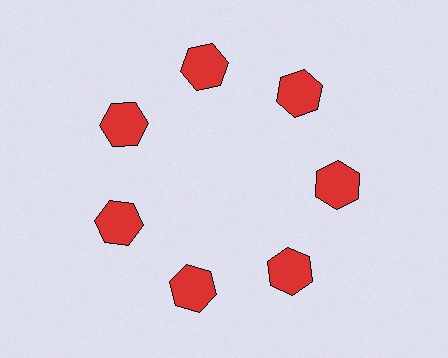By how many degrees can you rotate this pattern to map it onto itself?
The pattern maps onto itself every 51 degrees of rotation.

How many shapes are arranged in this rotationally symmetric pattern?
There are 7 shapes, arranged in 7 groups of 1.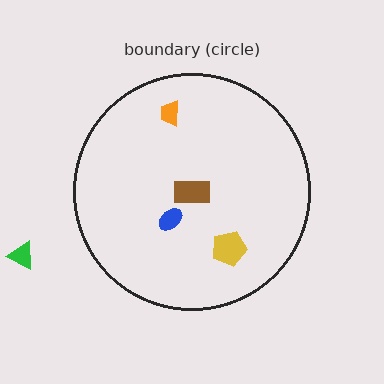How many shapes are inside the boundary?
4 inside, 1 outside.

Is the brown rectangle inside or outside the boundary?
Inside.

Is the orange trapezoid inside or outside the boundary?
Inside.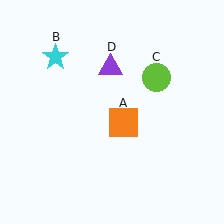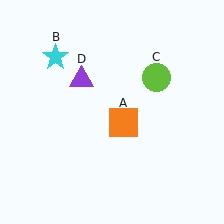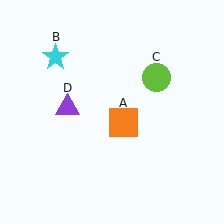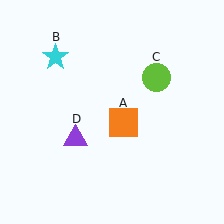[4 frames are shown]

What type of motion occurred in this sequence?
The purple triangle (object D) rotated counterclockwise around the center of the scene.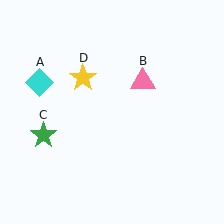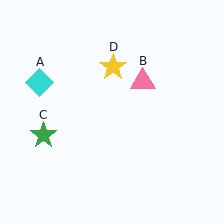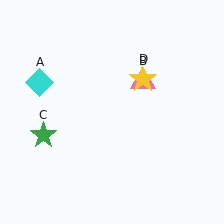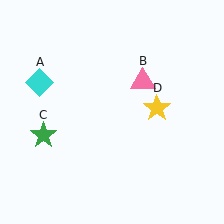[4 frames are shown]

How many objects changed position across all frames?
1 object changed position: yellow star (object D).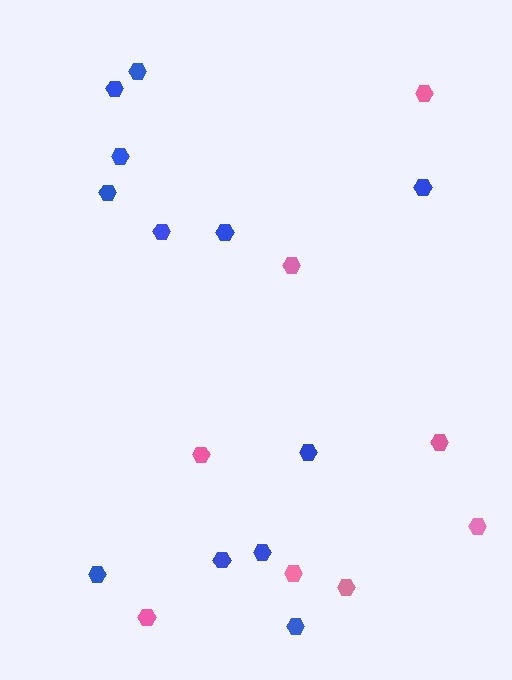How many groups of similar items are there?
There are 2 groups: one group of blue hexagons (12) and one group of pink hexagons (8).